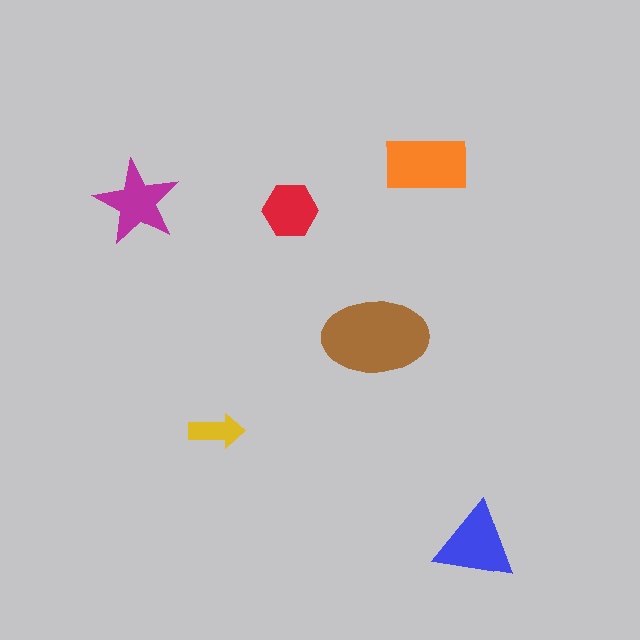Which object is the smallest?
The yellow arrow.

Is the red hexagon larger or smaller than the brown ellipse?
Smaller.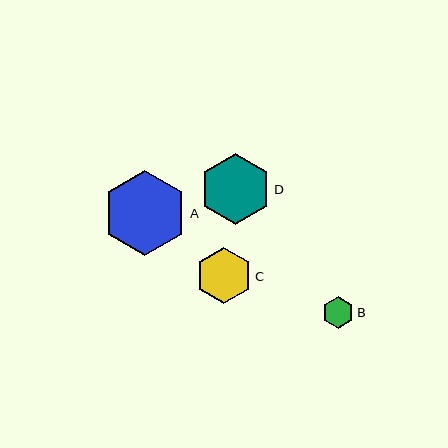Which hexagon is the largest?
Hexagon A is the largest with a size of approximately 85 pixels.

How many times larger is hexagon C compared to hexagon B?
Hexagon C is approximately 1.8 times the size of hexagon B.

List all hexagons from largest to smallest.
From largest to smallest: A, D, C, B.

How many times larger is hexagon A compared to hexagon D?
Hexagon A is approximately 1.2 times the size of hexagon D.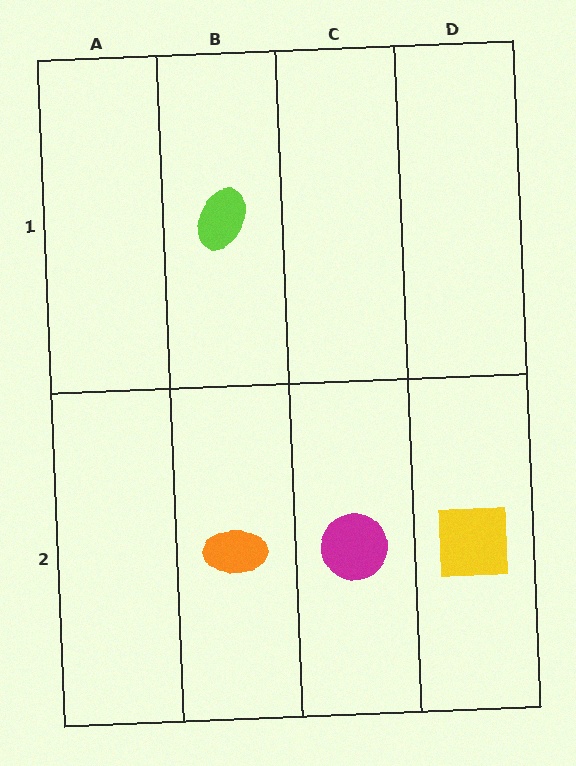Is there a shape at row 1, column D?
No, that cell is empty.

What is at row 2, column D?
A yellow square.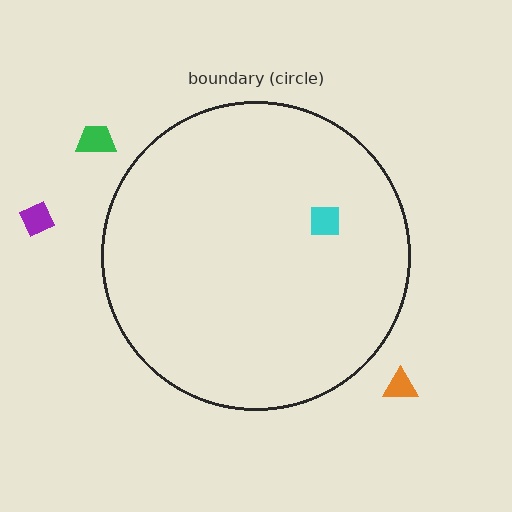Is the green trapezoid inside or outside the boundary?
Outside.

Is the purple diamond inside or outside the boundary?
Outside.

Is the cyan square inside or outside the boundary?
Inside.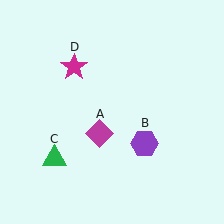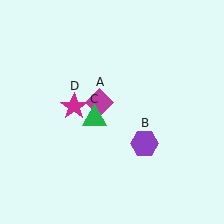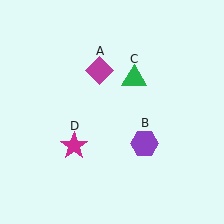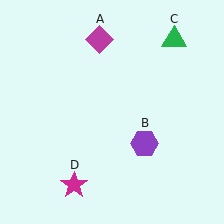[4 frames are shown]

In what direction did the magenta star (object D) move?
The magenta star (object D) moved down.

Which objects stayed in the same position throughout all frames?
Purple hexagon (object B) remained stationary.